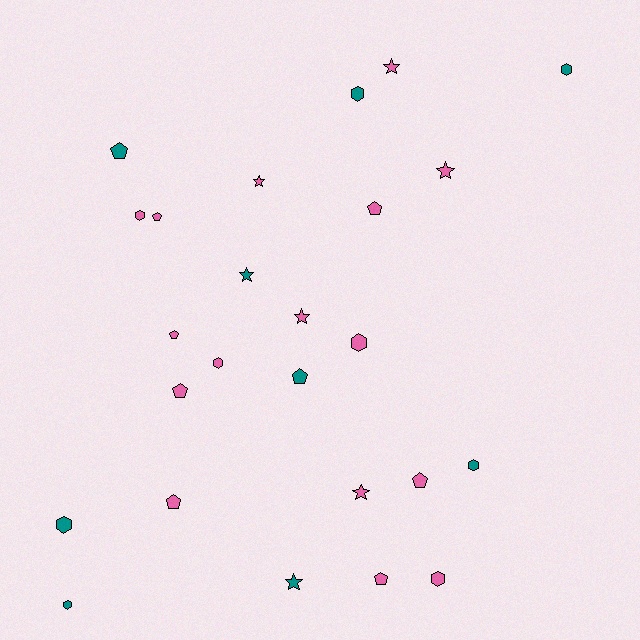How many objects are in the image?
There are 25 objects.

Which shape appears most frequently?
Hexagon, with 9 objects.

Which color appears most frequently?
Pink, with 16 objects.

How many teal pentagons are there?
There are 2 teal pentagons.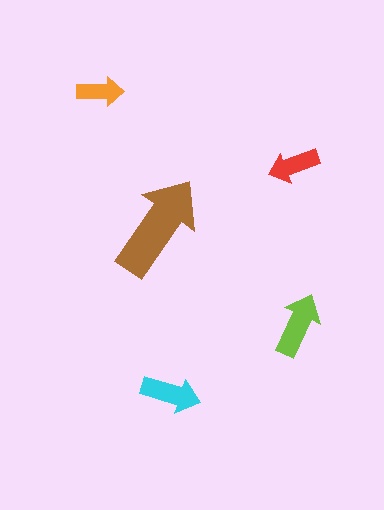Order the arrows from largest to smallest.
the brown one, the lime one, the cyan one, the red one, the orange one.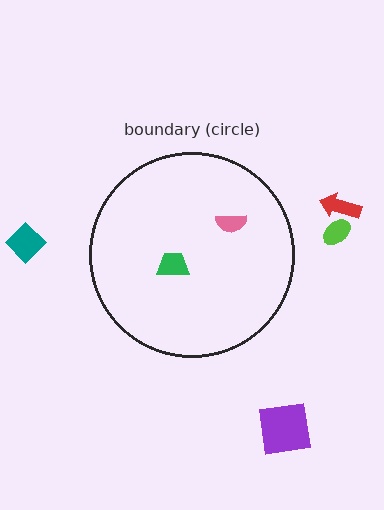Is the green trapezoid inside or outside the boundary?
Inside.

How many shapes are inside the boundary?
2 inside, 4 outside.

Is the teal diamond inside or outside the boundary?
Outside.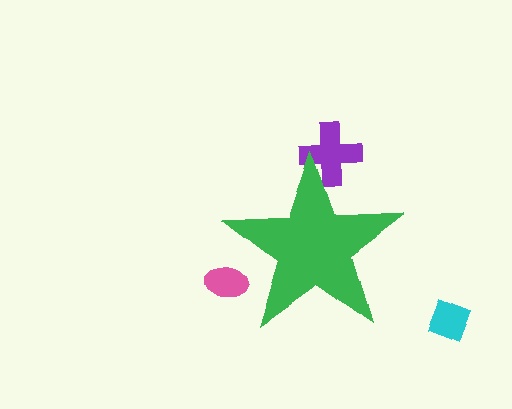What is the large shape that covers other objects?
A green star.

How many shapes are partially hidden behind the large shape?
2 shapes are partially hidden.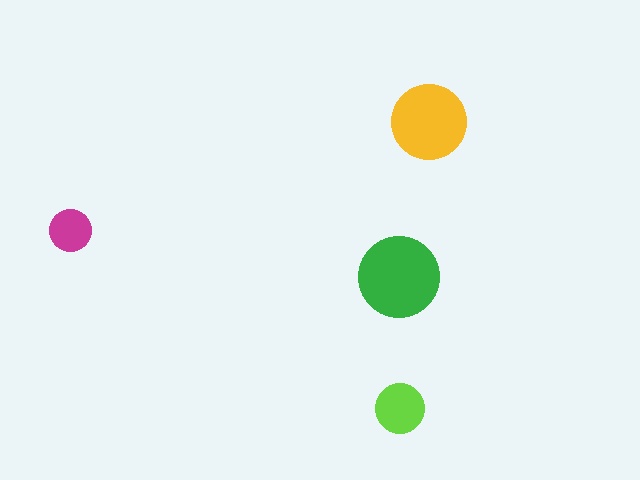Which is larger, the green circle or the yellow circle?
The green one.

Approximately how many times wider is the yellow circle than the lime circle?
About 1.5 times wider.